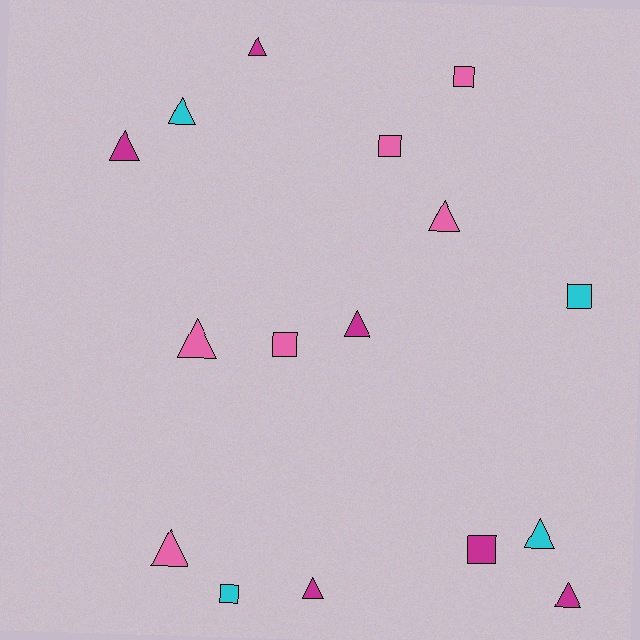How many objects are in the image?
There are 16 objects.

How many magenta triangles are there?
There are 5 magenta triangles.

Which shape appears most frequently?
Triangle, with 10 objects.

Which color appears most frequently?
Magenta, with 6 objects.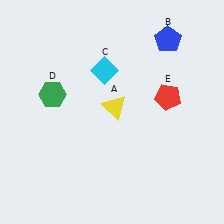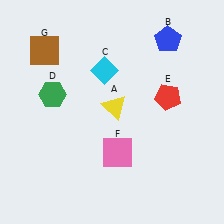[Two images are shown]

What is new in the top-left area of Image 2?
A brown square (G) was added in the top-left area of Image 2.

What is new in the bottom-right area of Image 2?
A pink square (F) was added in the bottom-right area of Image 2.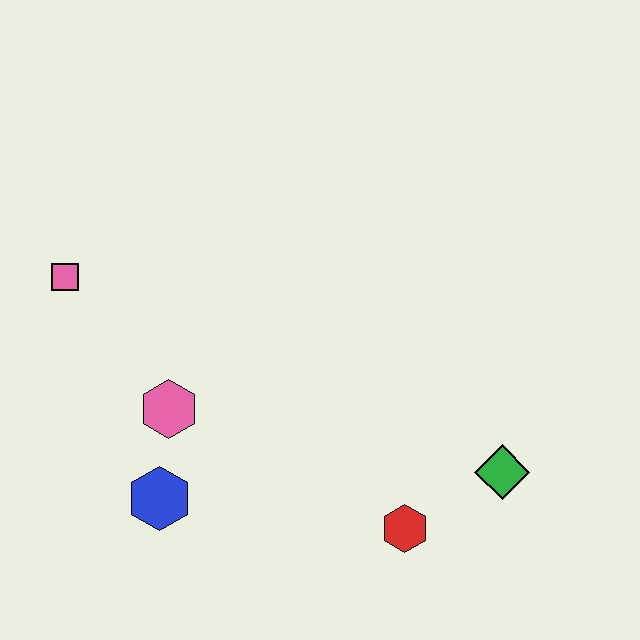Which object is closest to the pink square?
The pink hexagon is closest to the pink square.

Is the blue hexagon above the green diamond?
No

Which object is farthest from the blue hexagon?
The green diamond is farthest from the blue hexagon.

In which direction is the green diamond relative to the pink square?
The green diamond is to the right of the pink square.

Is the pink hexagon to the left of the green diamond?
Yes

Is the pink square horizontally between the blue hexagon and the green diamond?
No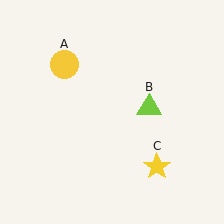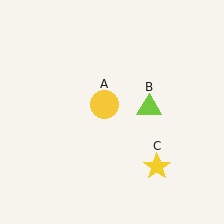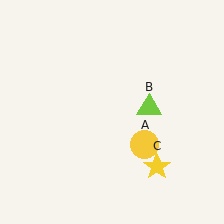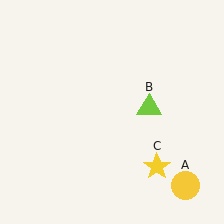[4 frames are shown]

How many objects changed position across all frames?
1 object changed position: yellow circle (object A).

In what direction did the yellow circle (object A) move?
The yellow circle (object A) moved down and to the right.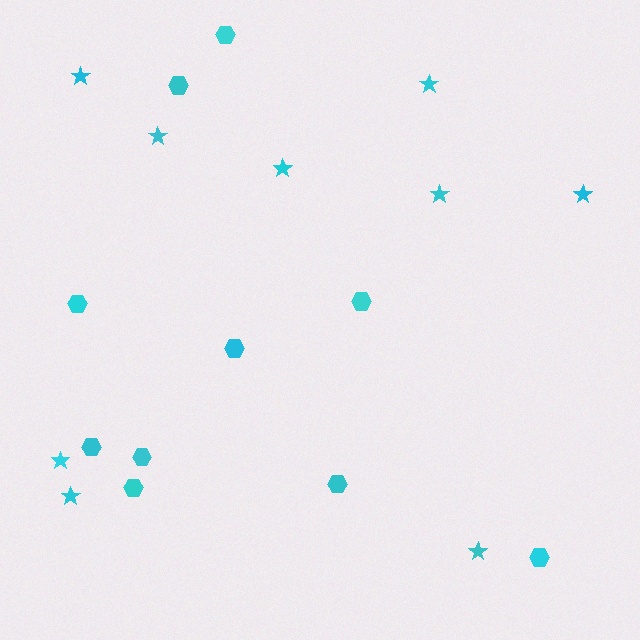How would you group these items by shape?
There are 2 groups: one group of stars (9) and one group of hexagons (10).